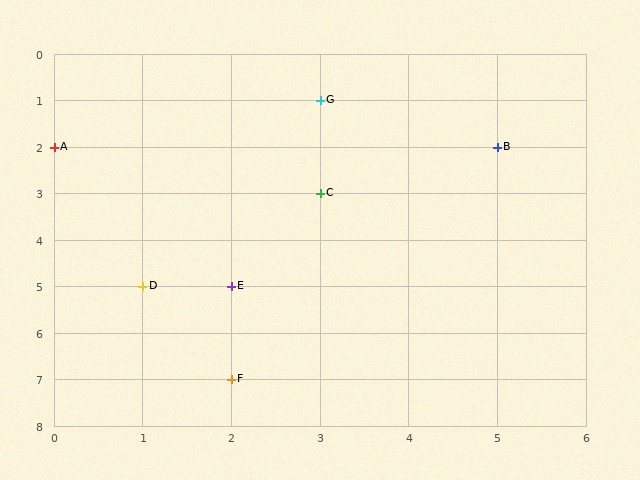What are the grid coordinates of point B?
Point B is at grid coordinates (5, 2).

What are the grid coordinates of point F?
Point F is at grid coordinates (2, 7).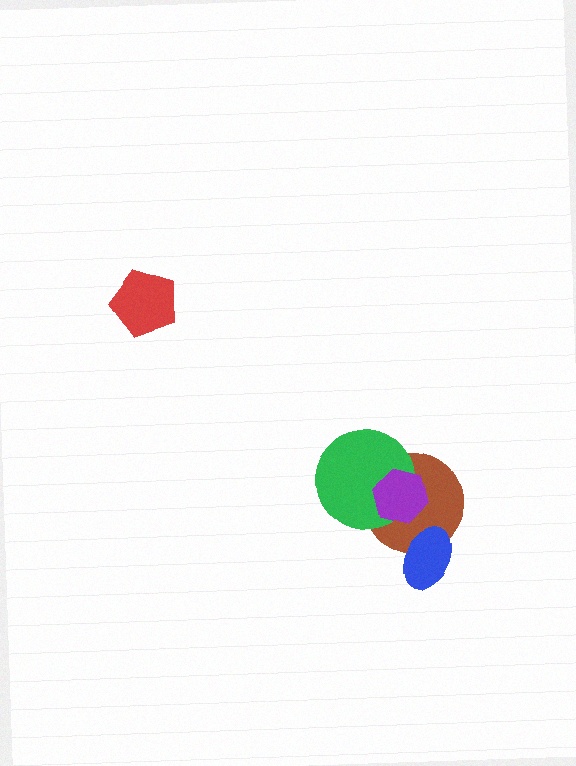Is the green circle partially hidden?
Yes, it is partially covered by another shape.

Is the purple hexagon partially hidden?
No, no other shape covers it.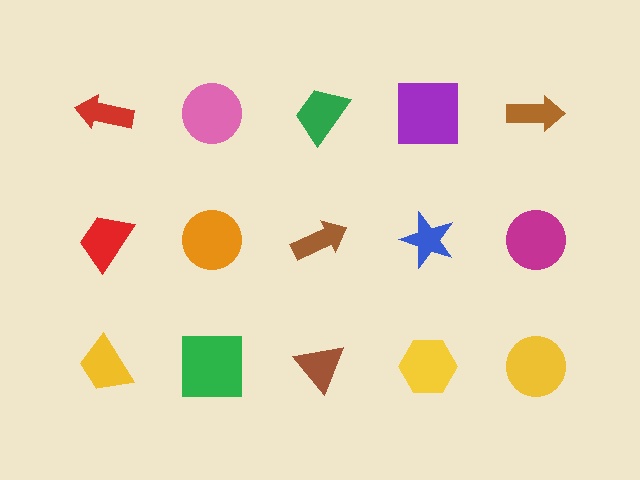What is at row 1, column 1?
A red arrow.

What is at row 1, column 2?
A pink circle.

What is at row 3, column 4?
A yellow hexagon.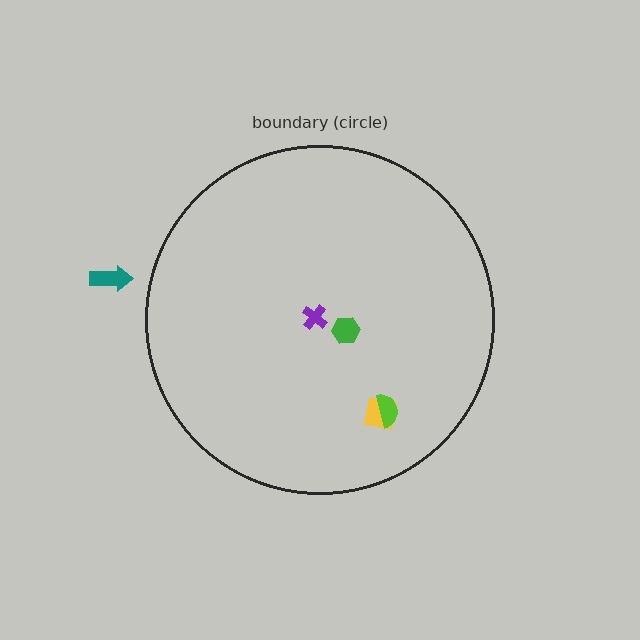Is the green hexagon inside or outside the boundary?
Inside.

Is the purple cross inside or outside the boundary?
Inside.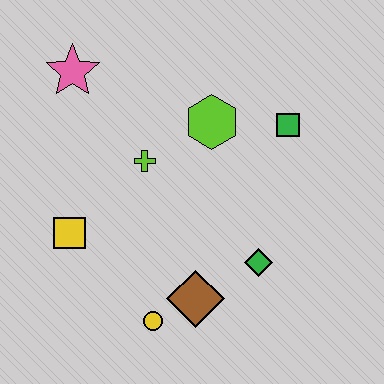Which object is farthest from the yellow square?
The green square is farthest from the yellow square.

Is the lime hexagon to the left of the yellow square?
No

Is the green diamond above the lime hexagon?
No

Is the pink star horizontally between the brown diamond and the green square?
No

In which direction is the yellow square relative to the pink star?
The yellow square is below the pink star.